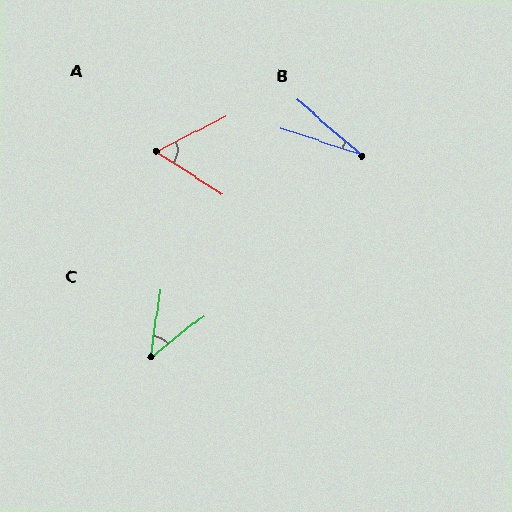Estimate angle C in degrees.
Approximately 44 degrees.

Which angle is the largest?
A, at approximately 60 degrees.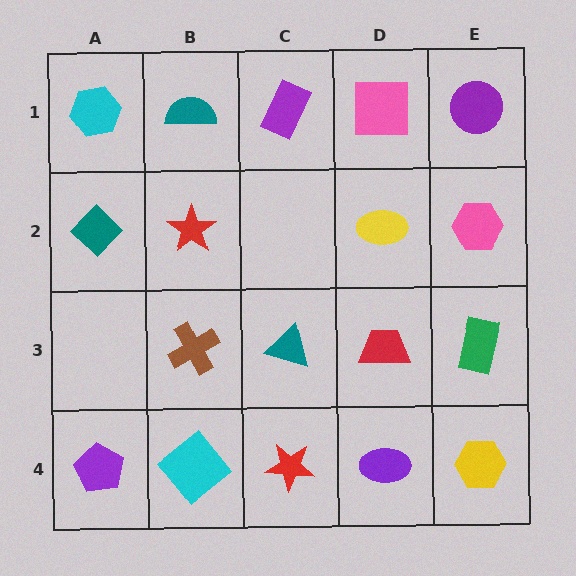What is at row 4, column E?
A yellow hexagon.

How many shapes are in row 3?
4 shapes.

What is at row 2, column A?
A teal diamond.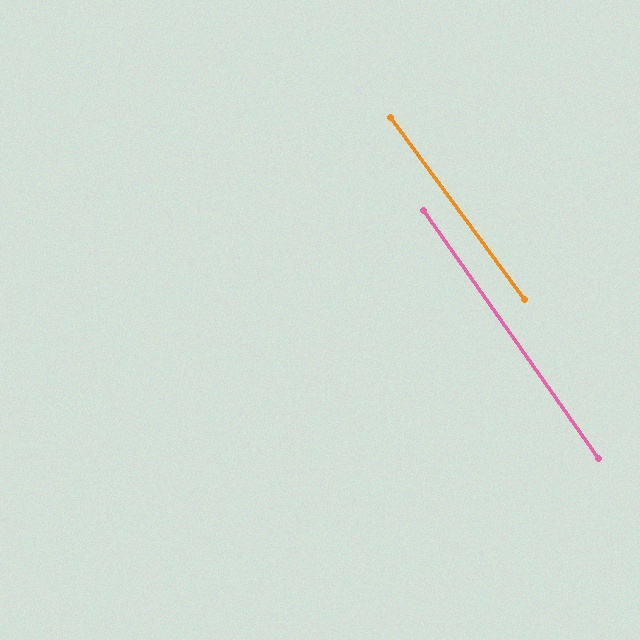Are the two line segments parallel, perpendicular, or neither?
Parallel — their directions differ by only 1.2°.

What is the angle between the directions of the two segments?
Approximately 1 degree.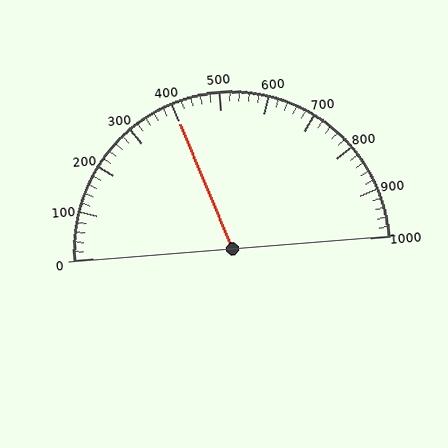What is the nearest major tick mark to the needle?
The nearest major tick mark is 400.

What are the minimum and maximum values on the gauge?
The gauge ranges from 0 to 1000.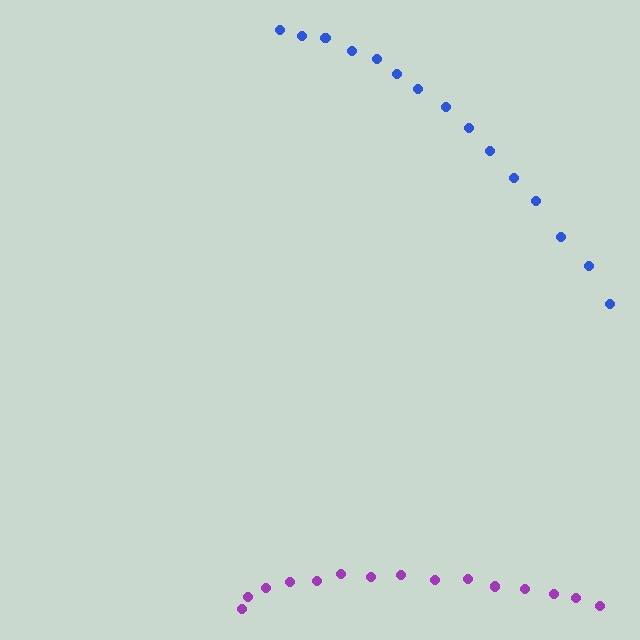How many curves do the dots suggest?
There are 2 distinct paths.